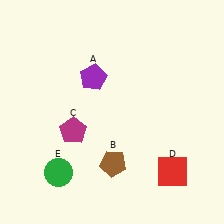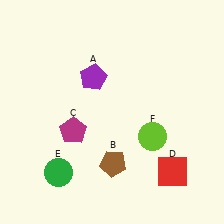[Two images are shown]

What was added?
A lime circle (F) was added in Image 2.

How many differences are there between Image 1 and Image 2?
There is 1 difference between the two images.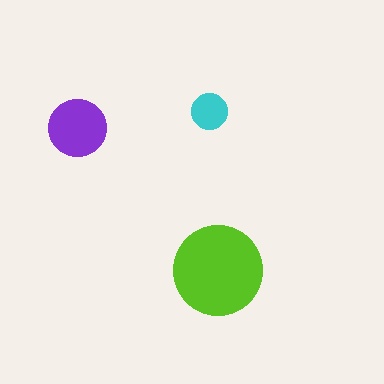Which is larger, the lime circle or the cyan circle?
The lime one.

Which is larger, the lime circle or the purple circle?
The lime one.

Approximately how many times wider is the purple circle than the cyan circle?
About 1.5 times wider.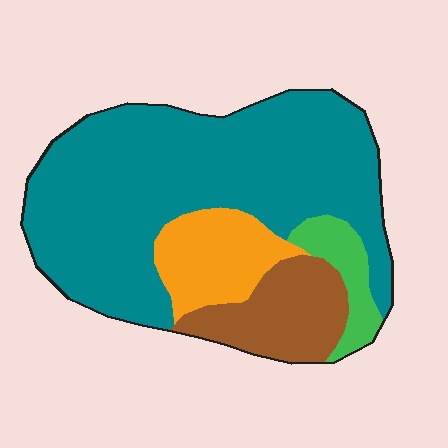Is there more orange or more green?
Orange.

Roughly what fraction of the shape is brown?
Brown takes up about one eighth (1/8) of the shape.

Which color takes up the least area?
Green, at roughly 5%.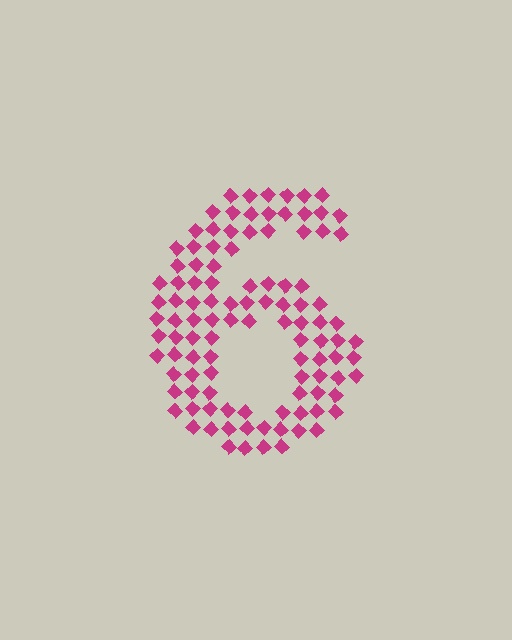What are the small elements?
The small elements are diamonds.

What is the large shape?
The large shape is the digit 6.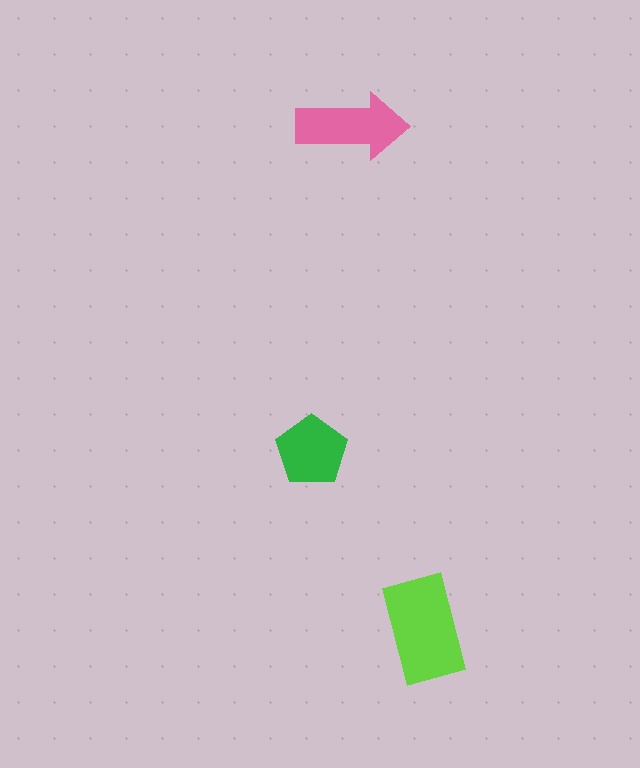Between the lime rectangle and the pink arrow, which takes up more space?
The lime rectangle.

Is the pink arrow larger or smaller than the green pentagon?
Larger.